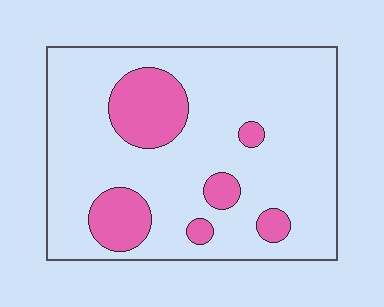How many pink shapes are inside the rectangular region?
6.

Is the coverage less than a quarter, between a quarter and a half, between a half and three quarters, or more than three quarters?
Less than a quarter.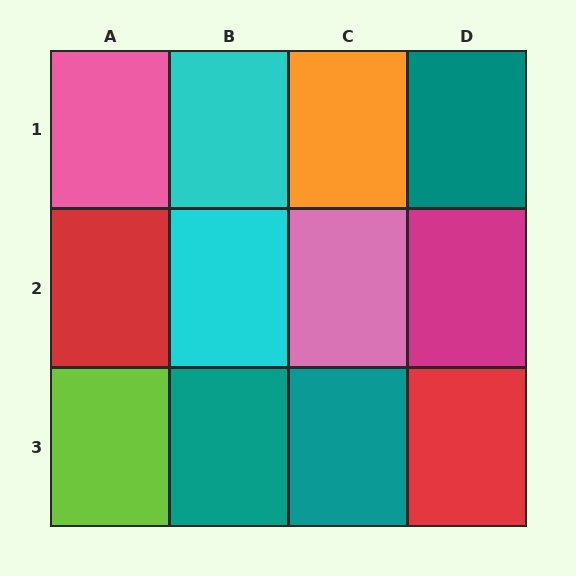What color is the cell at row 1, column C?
Orange.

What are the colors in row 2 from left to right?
Red, cyan, pink, magenta.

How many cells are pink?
2 cells are pink.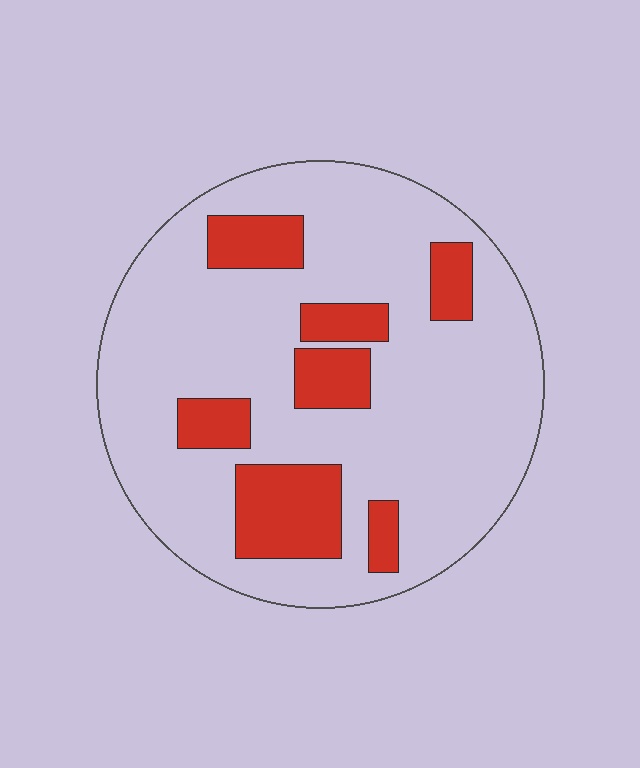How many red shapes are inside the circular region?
7.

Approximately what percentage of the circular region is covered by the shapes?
Approximately 20%.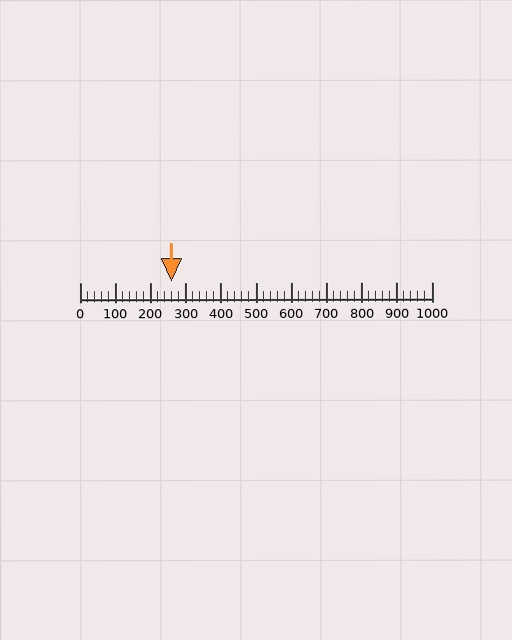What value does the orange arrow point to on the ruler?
The orange arrow points to approximately 260.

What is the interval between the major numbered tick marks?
The major tick marks are spaced 100 units apart.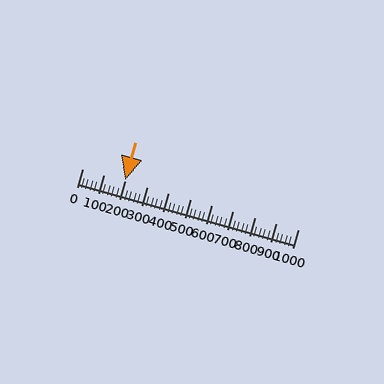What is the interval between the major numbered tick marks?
The major tick marks are spaced 100 units apart.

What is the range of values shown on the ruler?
The ruler shows values from 0 to 1000.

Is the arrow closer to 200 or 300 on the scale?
The arrow is closer to 200.